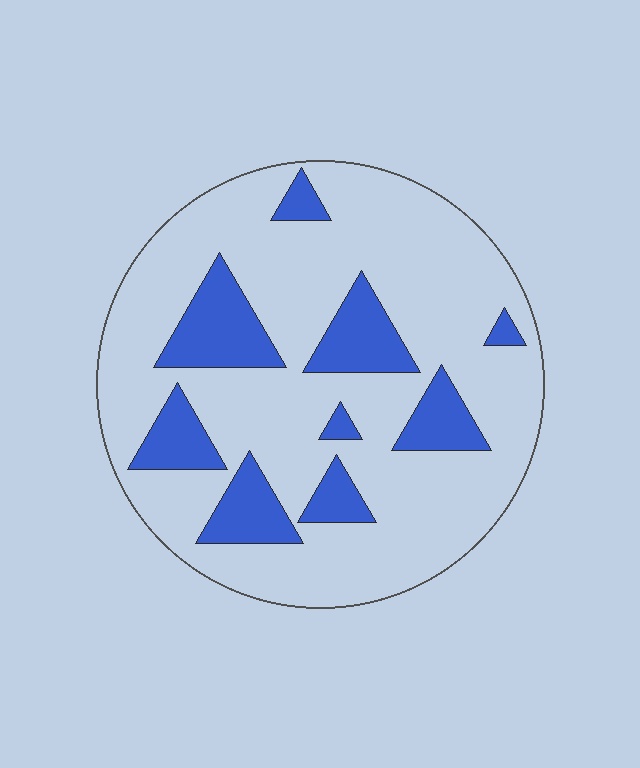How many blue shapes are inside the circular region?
9.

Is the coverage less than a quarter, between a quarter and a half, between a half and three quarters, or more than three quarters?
Less than a quarter.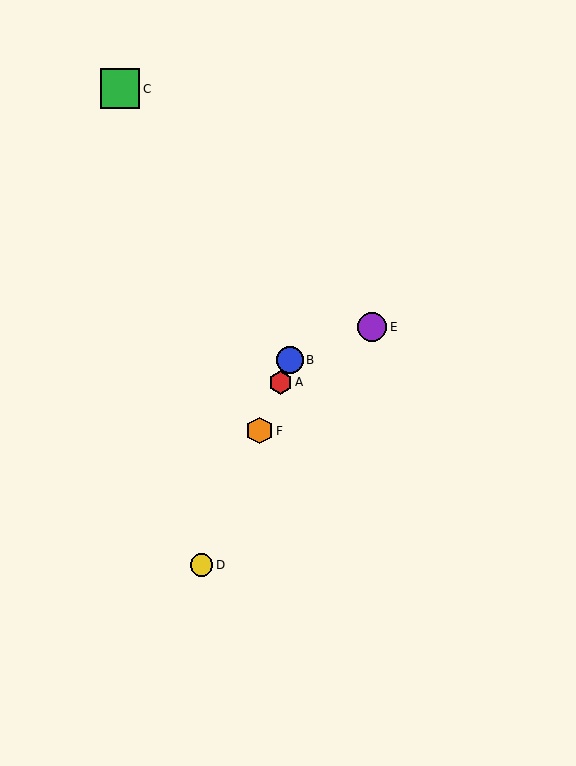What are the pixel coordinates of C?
Object C is at (120, 89).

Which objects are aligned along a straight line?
Objects A, B, D, F are aligned along a straight line.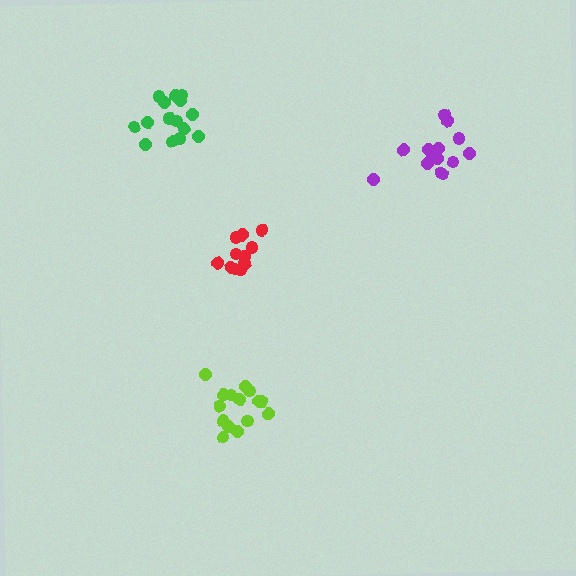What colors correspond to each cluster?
The clusters are colored: lime, red, purple, green.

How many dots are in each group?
Group 1: 15 dots, Group 2: 12 dots, Group 3: 14 dots, Group 4: 16 dots (57 total).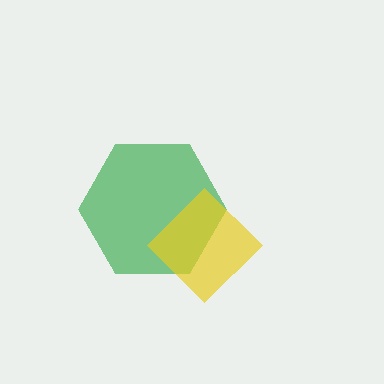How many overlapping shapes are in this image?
There are 2 overlapping shapes in the image.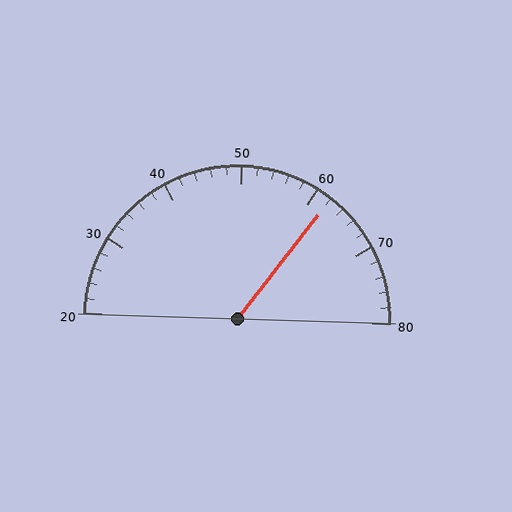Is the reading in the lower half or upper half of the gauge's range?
The reading is in the upper half of the range (20 to 80).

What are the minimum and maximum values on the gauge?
The gauge ranges from 20 to 80.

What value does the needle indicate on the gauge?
The needle indicates approximately 62.